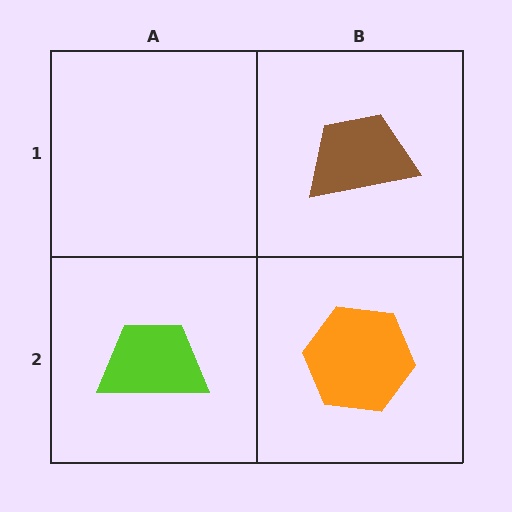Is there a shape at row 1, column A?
No, that cell is empty.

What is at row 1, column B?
A brown trapezoid.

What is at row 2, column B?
An orange hexagon.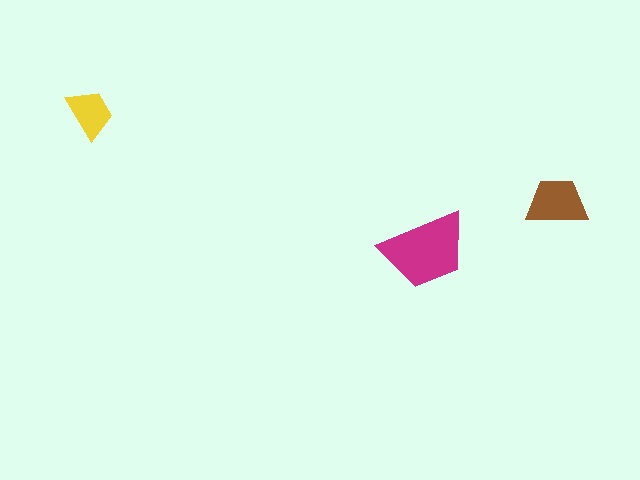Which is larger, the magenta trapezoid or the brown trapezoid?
The magenta one.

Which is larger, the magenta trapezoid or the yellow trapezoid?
The magenta one.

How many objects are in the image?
There are 3 objects in the image.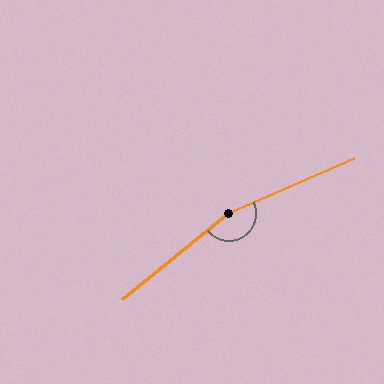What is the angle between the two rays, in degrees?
Approximately 165 degrees.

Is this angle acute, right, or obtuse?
It is obtuse.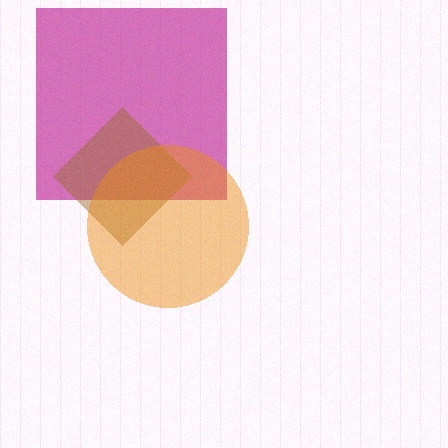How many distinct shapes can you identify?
There are 3 distinct shapes: a magenta square, a brown diamond, an orange circle.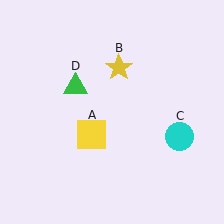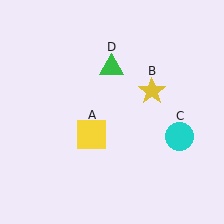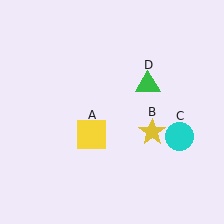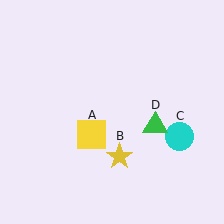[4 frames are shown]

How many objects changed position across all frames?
2 objects changed position: yellow star (object B), green triangle (object D).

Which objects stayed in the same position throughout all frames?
Yellow square (object A) and cyan circle (object C) remained stationary.